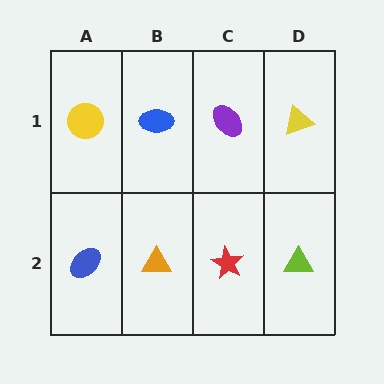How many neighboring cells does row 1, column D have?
2.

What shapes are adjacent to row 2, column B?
A blue ellipse (row 1, column B), a blue ellipse (row 2, column A), a red star (row 2, column C).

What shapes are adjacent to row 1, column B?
An orange triangle (row 2, column B), a yellow circle (row 1, column A), a purple ellipse (row 1, column C).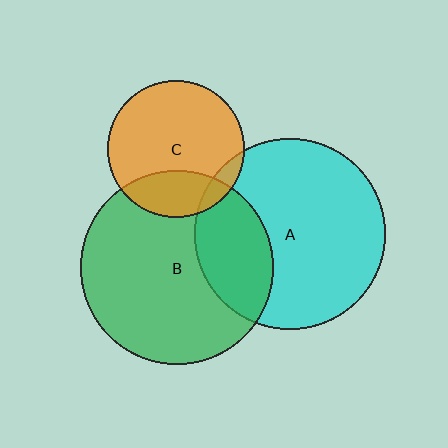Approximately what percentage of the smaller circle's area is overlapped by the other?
Approximately 25%.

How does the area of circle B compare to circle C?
Approximately 2.0 times.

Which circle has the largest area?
Circle B (green).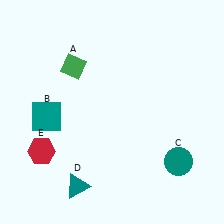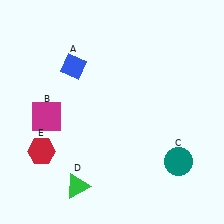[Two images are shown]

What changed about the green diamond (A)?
In Image 1, A is green. In Image 2, it changed to blue.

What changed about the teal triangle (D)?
In Image 1, D is teal. In Image 2, it changed to green.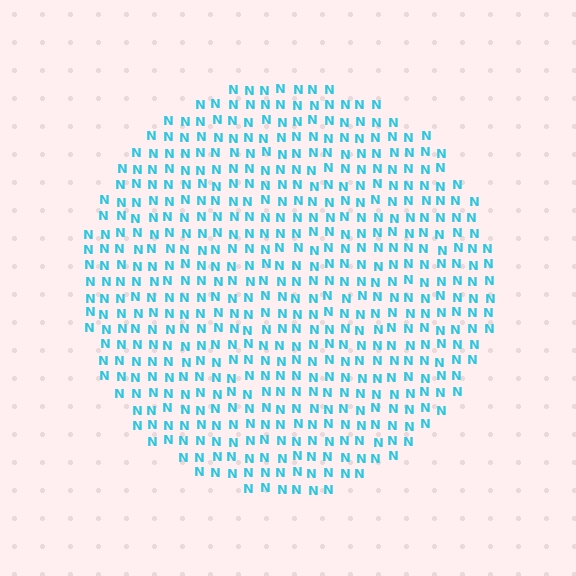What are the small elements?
The small elements are letter N's.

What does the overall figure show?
The overall figure shows a circle.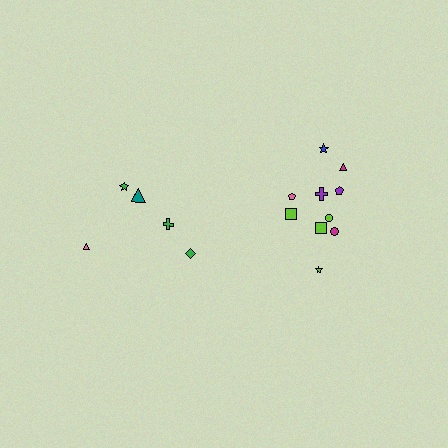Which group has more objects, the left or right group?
The right group.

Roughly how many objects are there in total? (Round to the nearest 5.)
Roughly 15 objects in total.